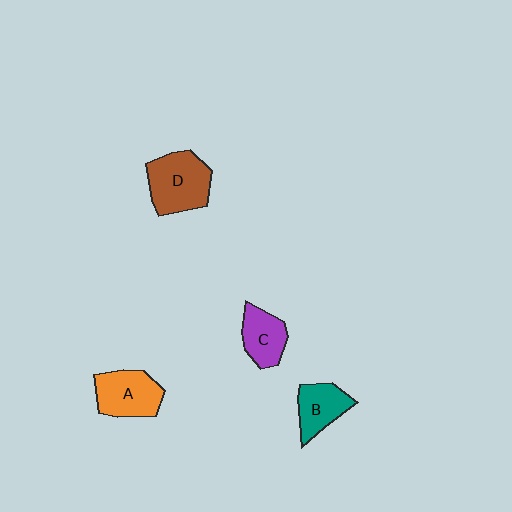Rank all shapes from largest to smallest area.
From largest to smallest: D (brown), A (orange), B (teal), C (purple).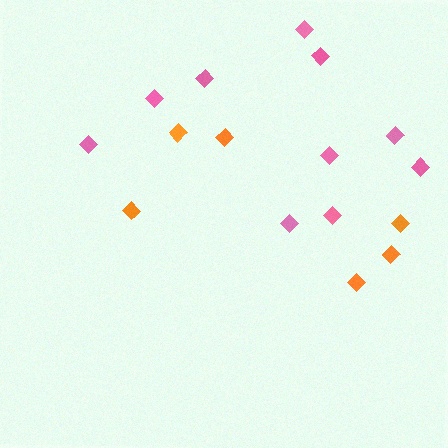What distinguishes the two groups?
There are 2 groups: one group of pink diamonds (10) and one group of orange diamonds (6).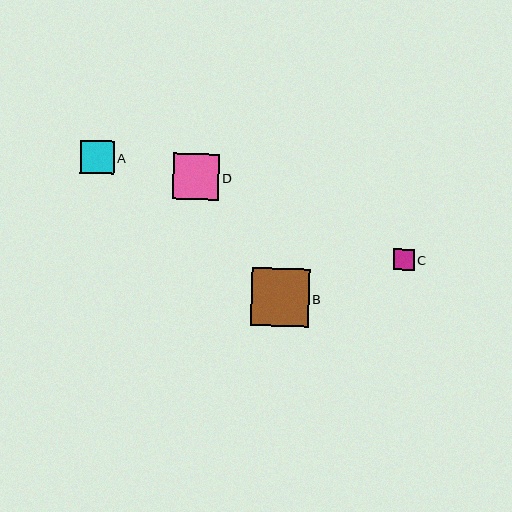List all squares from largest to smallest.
From largest to smallest: B, D, A, C.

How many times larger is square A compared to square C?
Square A is approximately 1.6 times the size of square C.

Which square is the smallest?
Square C is the smallest with a size of approximately 21 pixels.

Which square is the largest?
Square B is the largest with a size of approximately 58 pixels.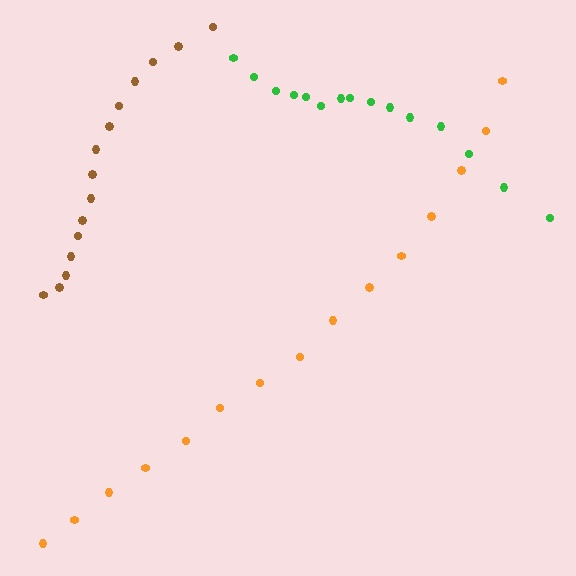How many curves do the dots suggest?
There are 3 distinct paths.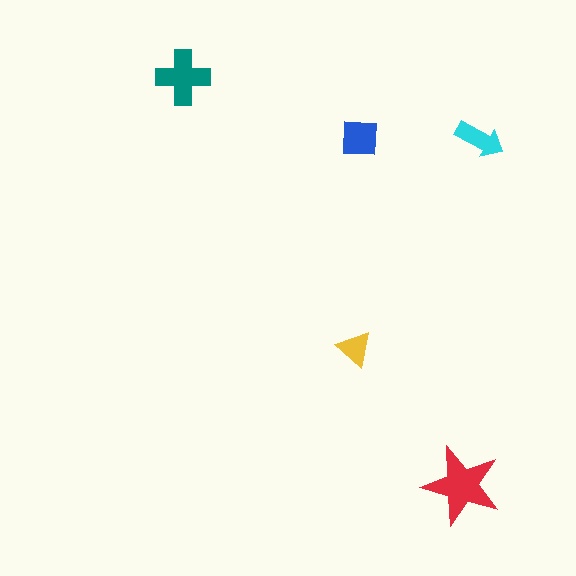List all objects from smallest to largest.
The yellow triangle, the cyan arrow, the blue square, the teal cross, the red star.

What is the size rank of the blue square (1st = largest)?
3rd.